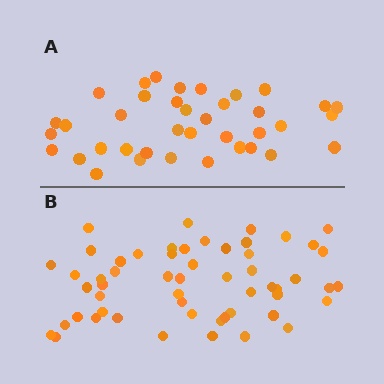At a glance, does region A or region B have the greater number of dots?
Region B (the bottom region) has more dots.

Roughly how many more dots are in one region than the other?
Region B has approximately 15 more dots than region A.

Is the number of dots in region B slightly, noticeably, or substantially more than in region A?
Region B has noticeably more, but not dramatically so. The ratio is roughly 1.4 to 1.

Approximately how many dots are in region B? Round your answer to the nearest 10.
About 60 dots. (The exact count is 55, which rounds to 60.)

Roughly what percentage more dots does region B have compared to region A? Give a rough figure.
About 45% more.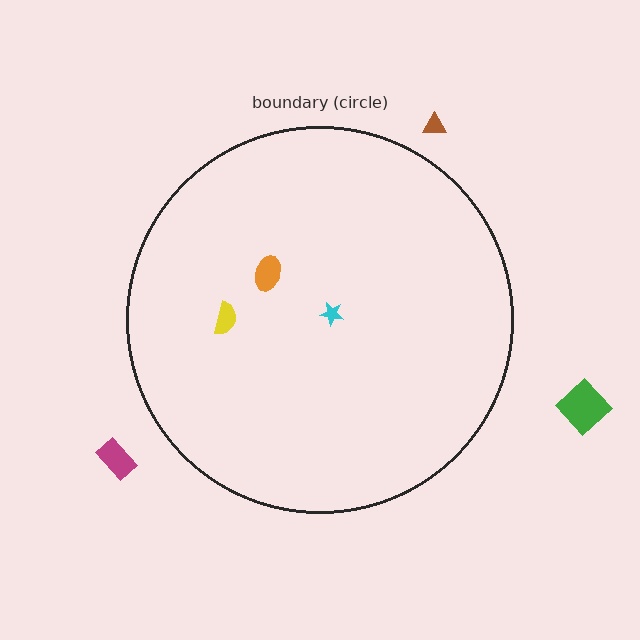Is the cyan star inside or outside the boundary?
Inside.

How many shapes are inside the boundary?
3 inside, 3 outside.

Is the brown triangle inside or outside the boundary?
Outside.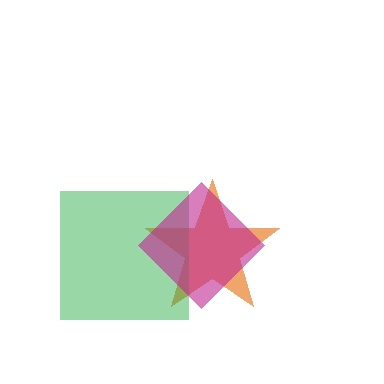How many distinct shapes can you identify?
There are 3 distinct shapes: an orange star, a green square, a magenta diamond.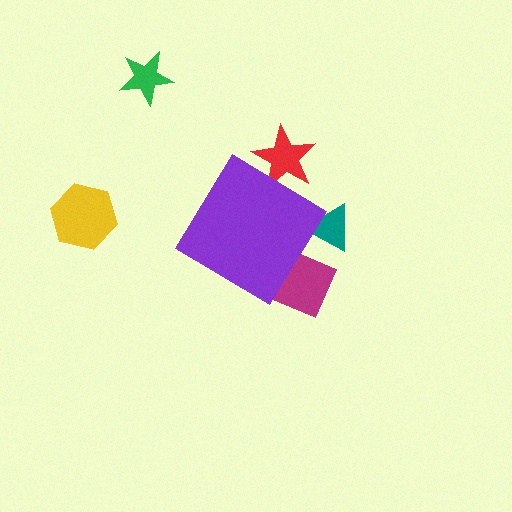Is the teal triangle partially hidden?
Yes, the teal triangle is partially hidden behind the purple diamond.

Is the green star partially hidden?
No, the green star is fully visible.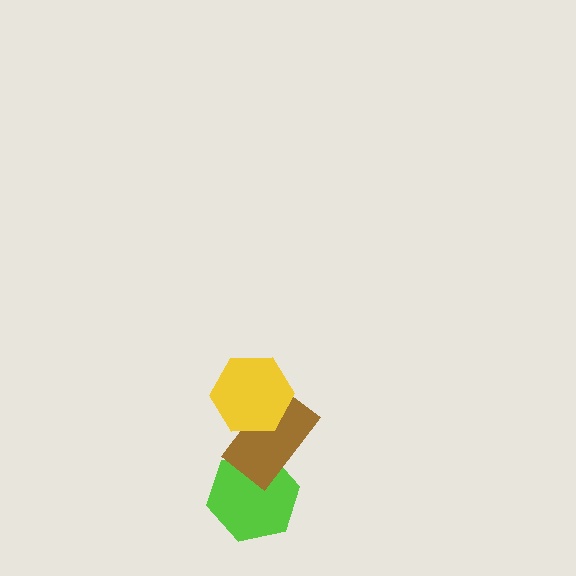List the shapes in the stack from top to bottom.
From top to bottom: the yellow hexagon, the brown rectangle, the lime hexagon.